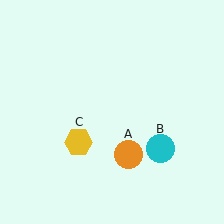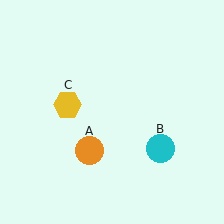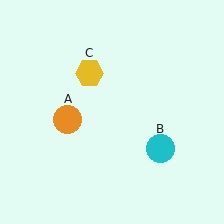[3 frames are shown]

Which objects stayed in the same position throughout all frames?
Cyan circle (object B) remained stationary.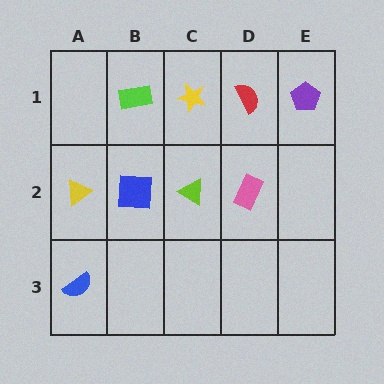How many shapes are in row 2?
4 shapes.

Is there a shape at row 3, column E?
No, that cell is empty.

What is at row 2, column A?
A yellow triangle.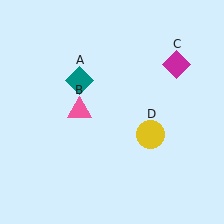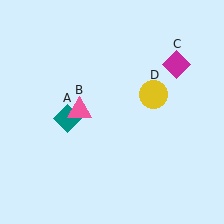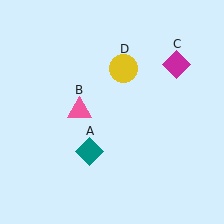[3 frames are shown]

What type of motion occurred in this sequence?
The teal diamond (object A), yellow circle (object D) rotated counterclockwise around the center of the scene.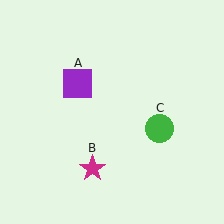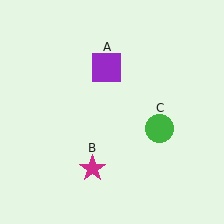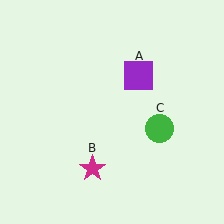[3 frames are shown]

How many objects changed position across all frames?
1 object changed position: purple square (object A).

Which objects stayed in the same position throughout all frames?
Magenta star (object B) and green circle (object C) remained stationary.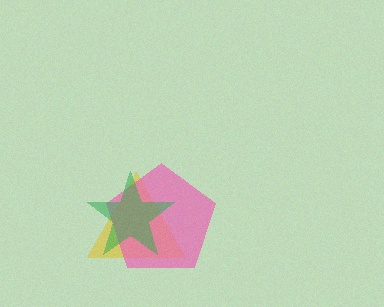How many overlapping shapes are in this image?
There are 3 overlapping shapes in the image.